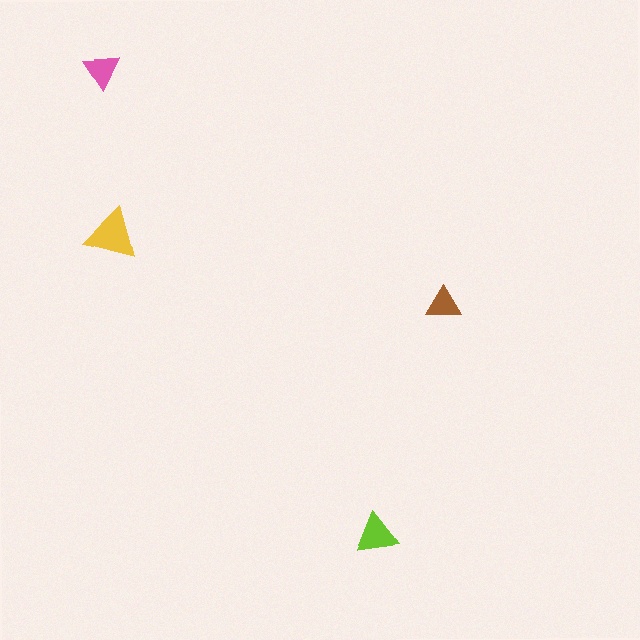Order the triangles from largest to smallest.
the yellow one, the lime one, the pink one, the brown one.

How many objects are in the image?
There are 4 objects in the image.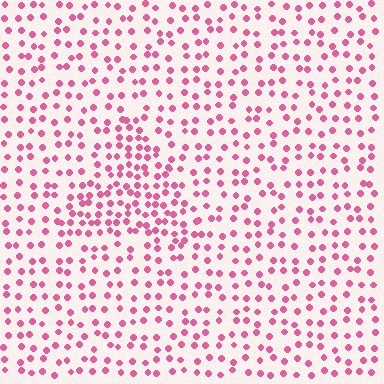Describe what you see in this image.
The image contains small pink elements arranged at two different densities. A triangle-shaped region is visible where the elements are more densely packed than the surrounding area.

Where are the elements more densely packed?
The elements are more densely packed inside the triangle boundary.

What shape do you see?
I see a triangle.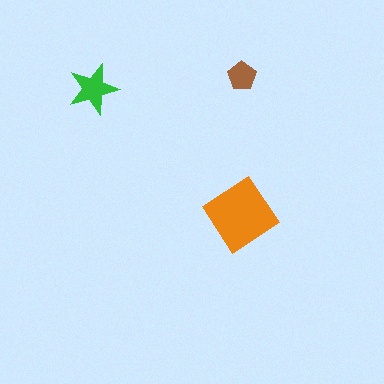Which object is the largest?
The orange diamond.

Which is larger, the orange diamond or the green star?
The orange diamond.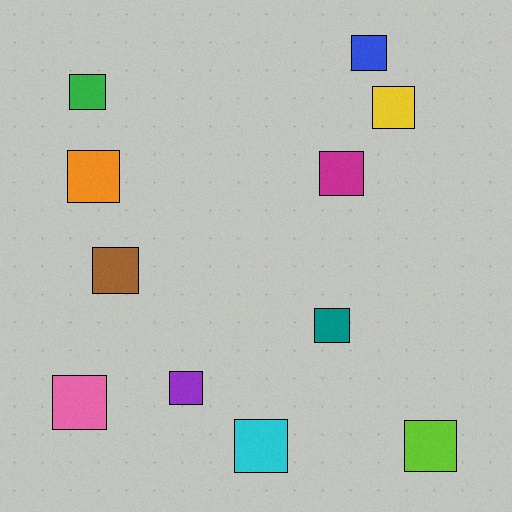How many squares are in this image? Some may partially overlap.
There are 11 squares.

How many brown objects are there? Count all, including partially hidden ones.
There is 1 brown object.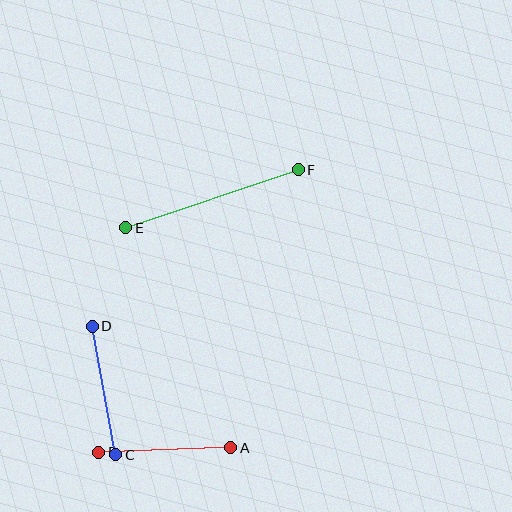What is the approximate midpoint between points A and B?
The midpoint is at approximately (165, 450) pixels.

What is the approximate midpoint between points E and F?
The midpoint is at approximately (212, 199) pixels.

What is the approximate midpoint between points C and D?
The midpoint is at approximately (104, 390) pixels.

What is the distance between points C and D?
The distance is approximately 130 pixels.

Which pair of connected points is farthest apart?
Points E and F are farthest apart.